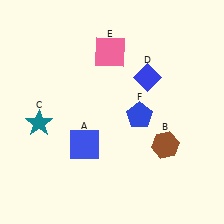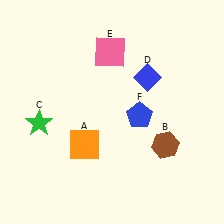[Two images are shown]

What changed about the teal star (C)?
In Image 1, C is teal. In Image 2, it changed to green.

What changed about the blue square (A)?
In Image 1, A is blue. In Image 2, it changed to orange.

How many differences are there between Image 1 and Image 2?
There are 2 differences between the two images.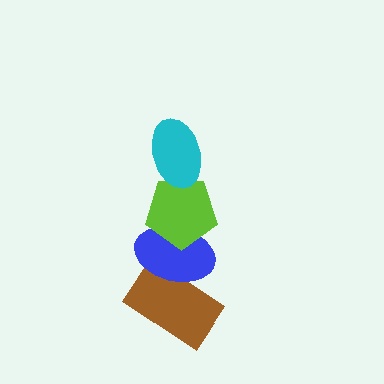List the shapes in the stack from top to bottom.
From top to bottom: the cyan ellipse, the lime pentagon, the blue ellipse, the brown rectangle.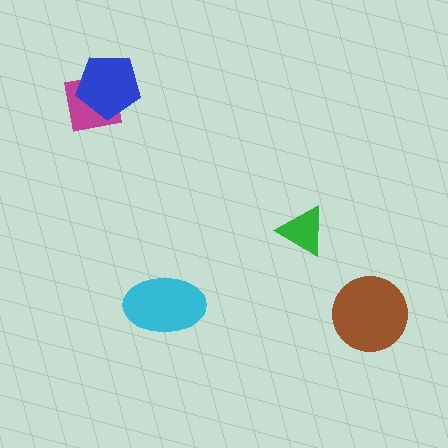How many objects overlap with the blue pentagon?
1 object overlaps with the blue pentagon.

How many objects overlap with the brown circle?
0 objects overlap with the brown circle.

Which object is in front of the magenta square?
The blue pentagon is in front of the magenta square.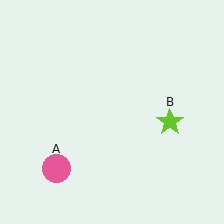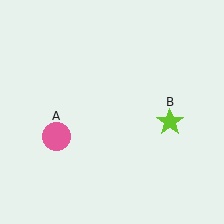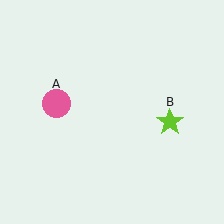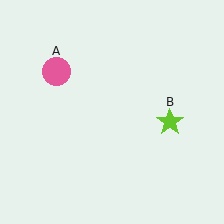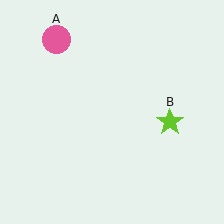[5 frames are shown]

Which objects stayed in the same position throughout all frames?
Lime star (object B) remained stationary.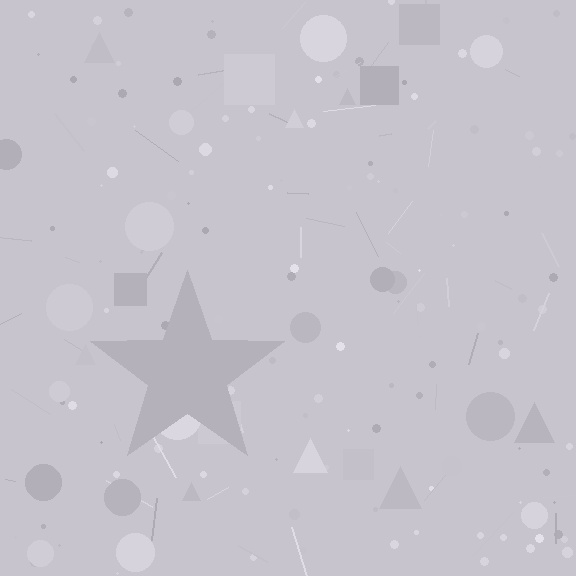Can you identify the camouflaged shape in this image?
The camouflaged shape is a star.